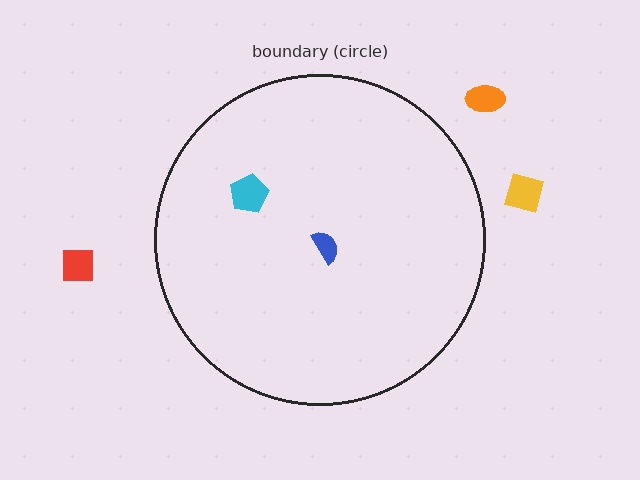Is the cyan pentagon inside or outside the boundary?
Inside.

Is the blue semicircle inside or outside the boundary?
Inside.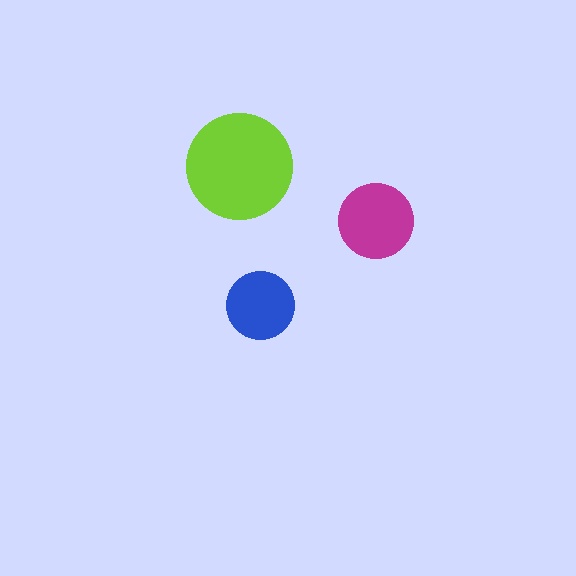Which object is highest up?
The lime circle is topmost.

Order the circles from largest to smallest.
the lime one, the magenta one, the blue one.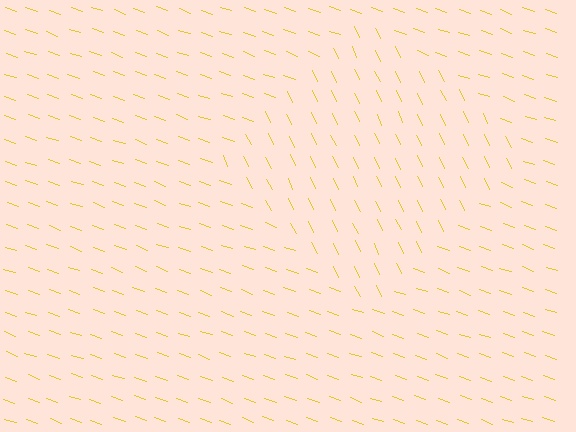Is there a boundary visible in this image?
Yes, there is a texture boundary formed by a change in line orientation.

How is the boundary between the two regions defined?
The boundary is defined purely by a change in line orientation (approximately 45 degrees difference). All lines are the same color and thickness.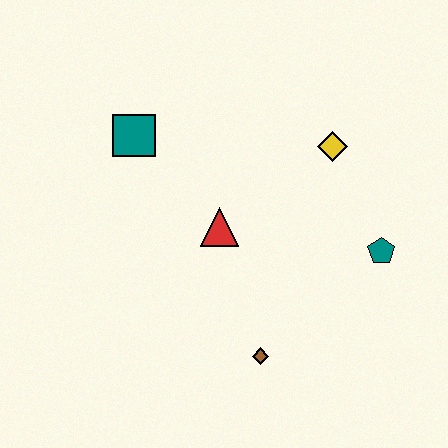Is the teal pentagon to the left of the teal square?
No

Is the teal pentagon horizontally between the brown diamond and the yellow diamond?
No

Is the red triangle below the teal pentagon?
No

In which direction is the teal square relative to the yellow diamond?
The teal square is to the left of the yellow diamond.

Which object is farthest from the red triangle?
The teal pentagon is farthest from the red triangle.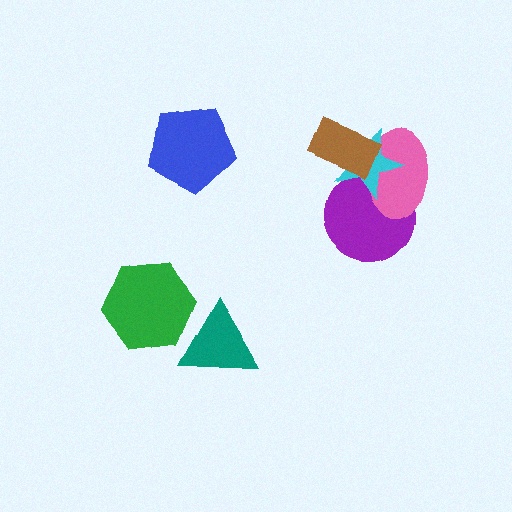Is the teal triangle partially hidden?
Yes, it is partially covered by another shape.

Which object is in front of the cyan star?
The brown rectangle is in front of the cyan star.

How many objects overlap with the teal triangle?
1 object overlaps with the teal triangle.